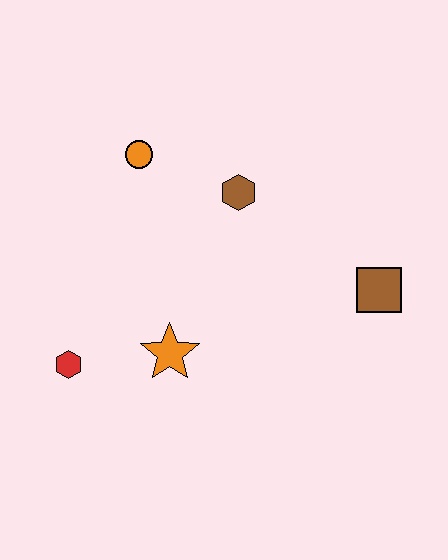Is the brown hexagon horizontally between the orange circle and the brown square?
Yes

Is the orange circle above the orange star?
Yes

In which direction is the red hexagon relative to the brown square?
The red hexagon is to the left of the brown square.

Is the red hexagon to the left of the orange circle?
Yes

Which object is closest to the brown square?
The brown hexagon is closest to the brown square.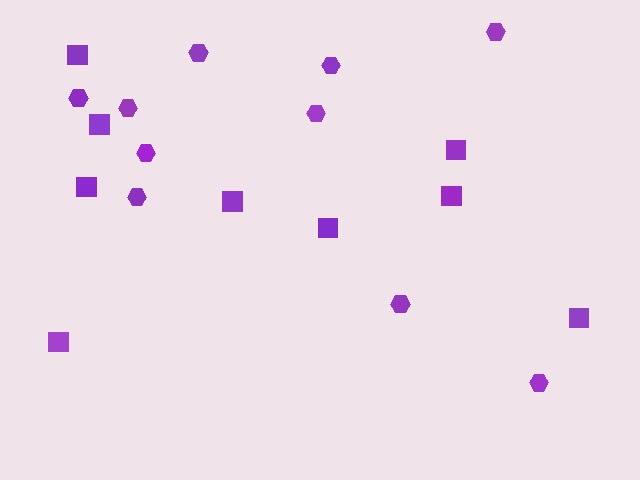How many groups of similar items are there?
There are 2 groups: one group of hexagons (10) and one group of squares (9).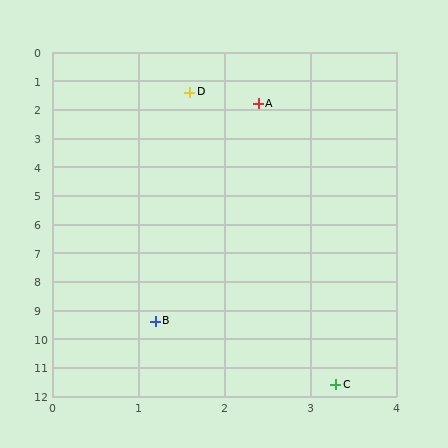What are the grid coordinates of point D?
Point D is at approximately (1.6, 1.4).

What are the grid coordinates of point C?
Point C is at approximately (3.3, 11.6).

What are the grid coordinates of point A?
Point A is at approximately (2.4, 1.8).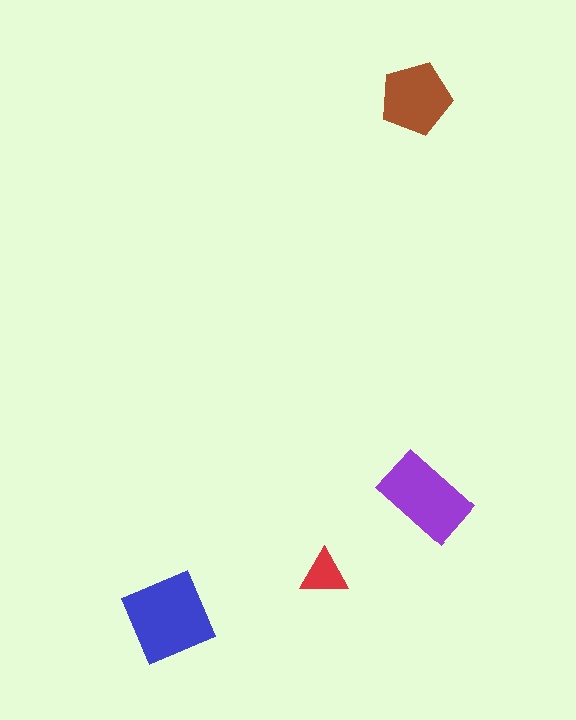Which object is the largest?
The blue diamond.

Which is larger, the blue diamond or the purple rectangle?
The blue diamond.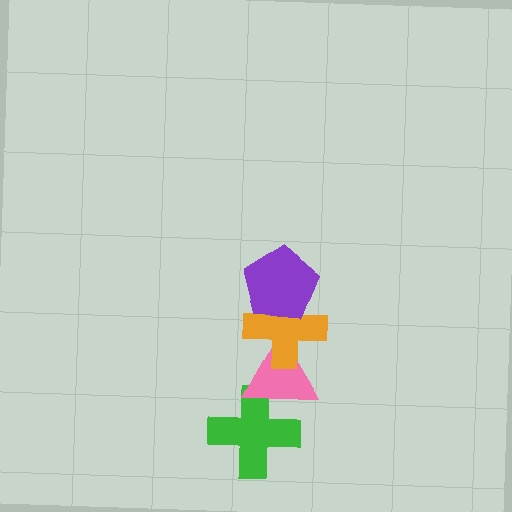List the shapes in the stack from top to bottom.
From top to bottom: the purple pentagon, the orange cross, the pink triangle, the green cross.